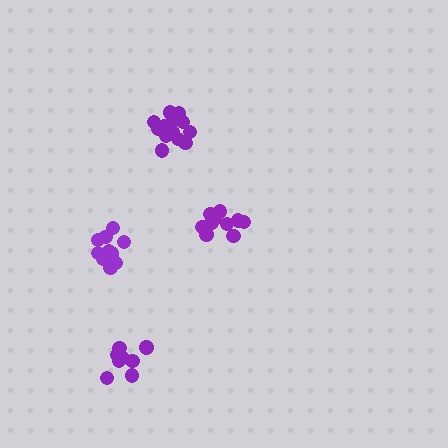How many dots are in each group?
Group 1: 11 dots, Group 2: 12 dots, Group 3: 14 dots, Group 4: 11 dots (48 total).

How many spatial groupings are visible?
There are 4 spatial groupings.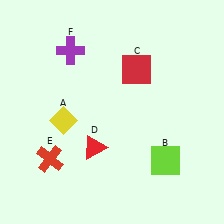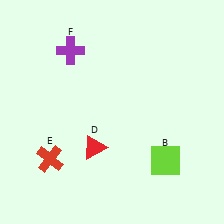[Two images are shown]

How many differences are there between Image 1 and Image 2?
There are 2 differences between the two images.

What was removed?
The red square (C), the yellow diamond (A) were removed in Image 2.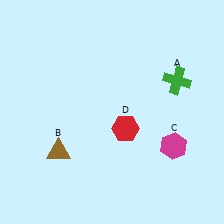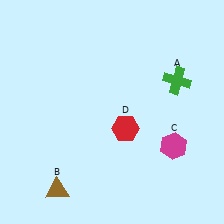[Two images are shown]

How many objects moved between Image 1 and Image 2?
1 object moved between the two images.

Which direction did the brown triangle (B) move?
The brown triangle (B) moved down.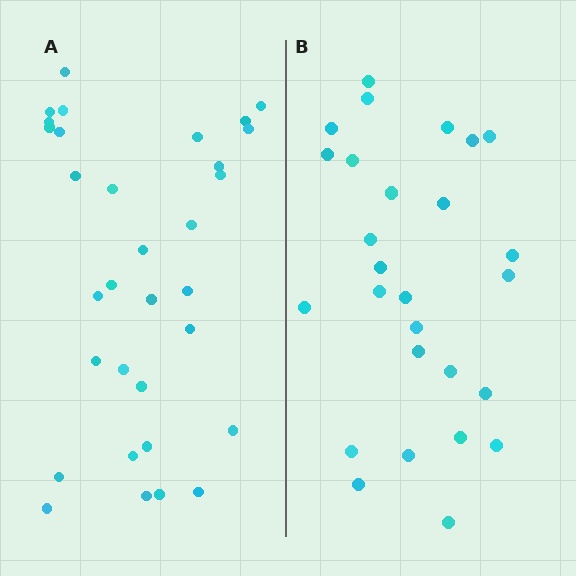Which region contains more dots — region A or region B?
Region A (the left region) has more dots.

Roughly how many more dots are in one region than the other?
Region A has about 5 more dots than region B.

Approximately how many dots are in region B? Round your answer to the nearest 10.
About 30 dots. (The exact count is 27, which rounds to 30.)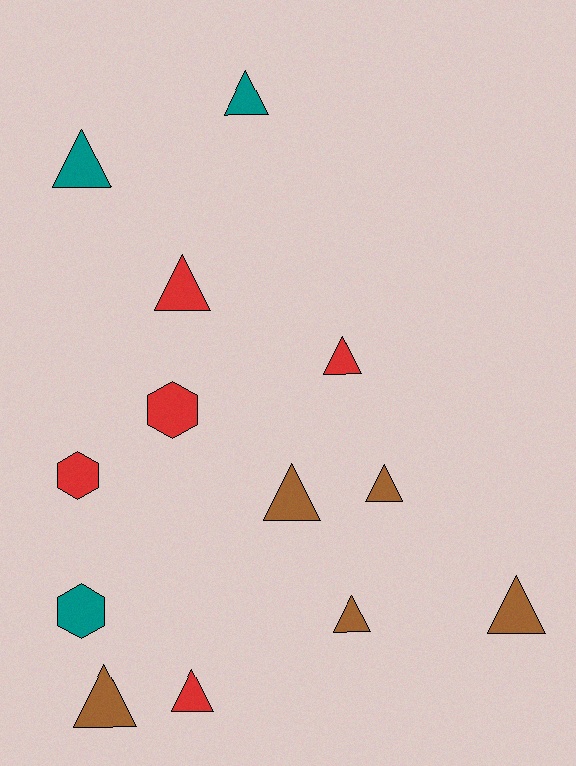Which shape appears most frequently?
Triangle, with 10 objects.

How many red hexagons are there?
There are 2 red hexagons.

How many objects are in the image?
There are 13 objects.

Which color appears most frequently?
Brown, with 5 objects.